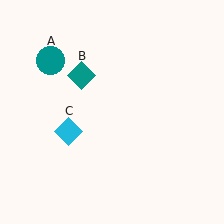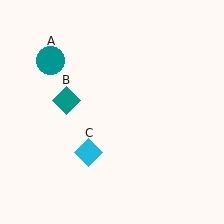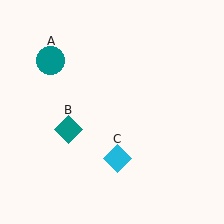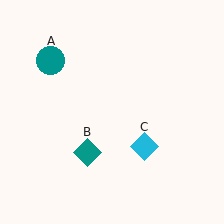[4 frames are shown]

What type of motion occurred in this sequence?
The teal diamond (object B), cyan diamond (object C) rotated counterclockwise around the center of the scene.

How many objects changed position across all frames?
2 objects changed position: teal diamond (object B), cyan diamond (object C).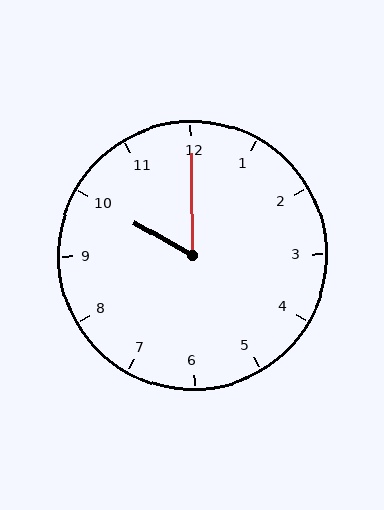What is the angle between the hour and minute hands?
Approximately 60 degrees.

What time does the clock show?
10:00.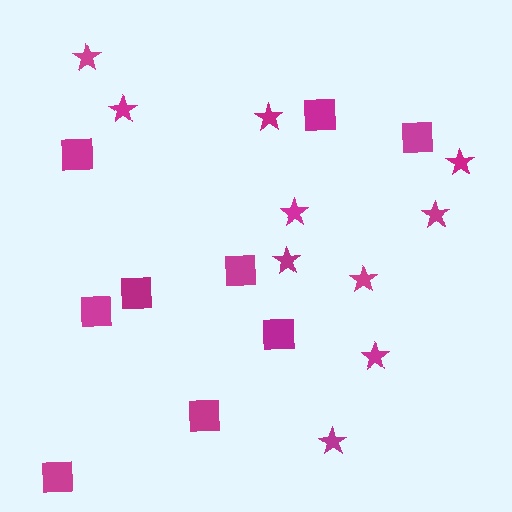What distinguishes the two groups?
There are 2 groups: one group of squares (9) and one group of stars (10).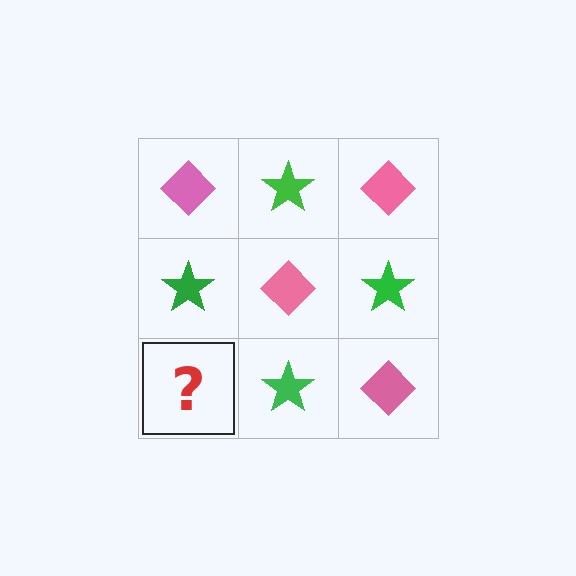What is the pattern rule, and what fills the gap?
The rule is that it alternates pink diamond and green star in a checkerboard pattern. The gap should be filled with a pink diamond.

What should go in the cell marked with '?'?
The missing cell should contain a pink diamond.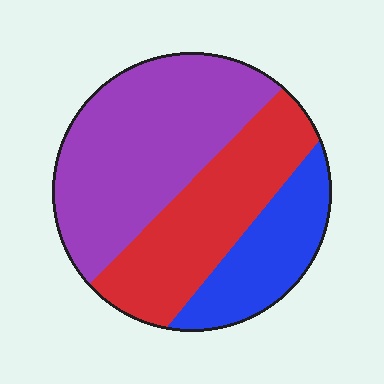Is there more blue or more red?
Red.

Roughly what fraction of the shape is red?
Red covers 33% of the shape.